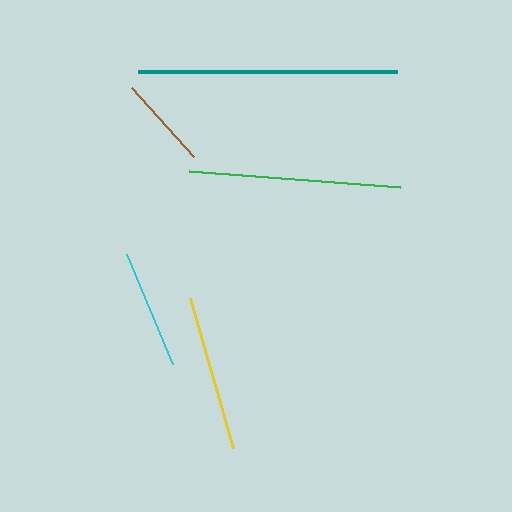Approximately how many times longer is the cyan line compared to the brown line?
The cyan line is approximately 1.3 times the length of the brown line.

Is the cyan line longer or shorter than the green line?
The green line is longer than the cyan line.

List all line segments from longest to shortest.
From longest to shortest: teal, green, yellow, cyan, brown.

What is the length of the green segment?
The green segment is approximately 211 pixels long.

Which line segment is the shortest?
The brown line is the shortest at approximately 93 pixels.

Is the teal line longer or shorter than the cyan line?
The teal line is longer than the cyan line.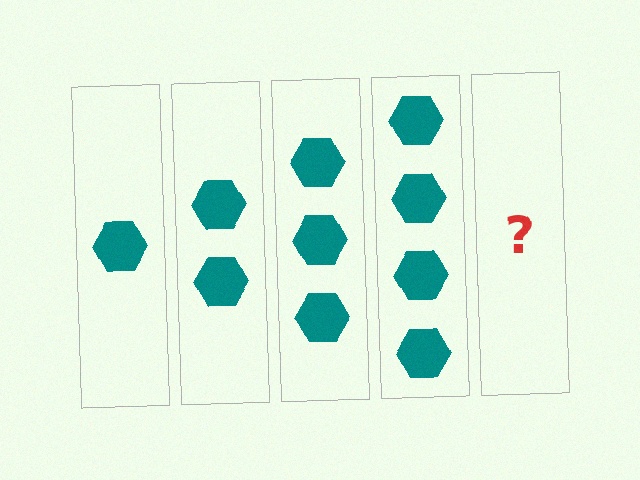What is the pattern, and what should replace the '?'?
The pattern is that each step adds one more hexagon. The '?' should be 5 hexagons.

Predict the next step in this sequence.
The next step is 5 hexagons.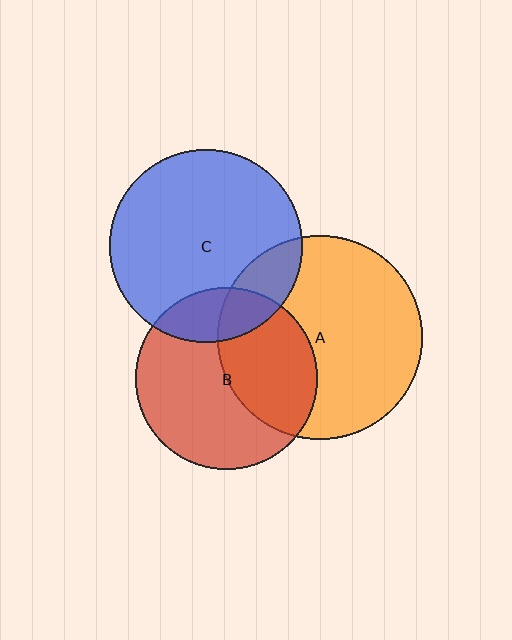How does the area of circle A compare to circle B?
Approximately 1.3 times.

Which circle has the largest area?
Circle A (orange).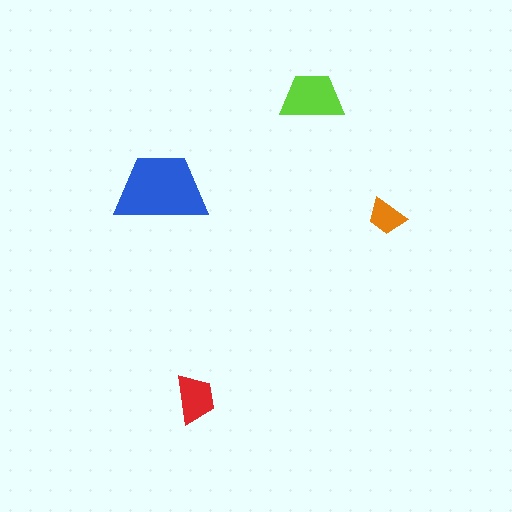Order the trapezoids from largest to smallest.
the blue one, the lime one, the red one, the orange one.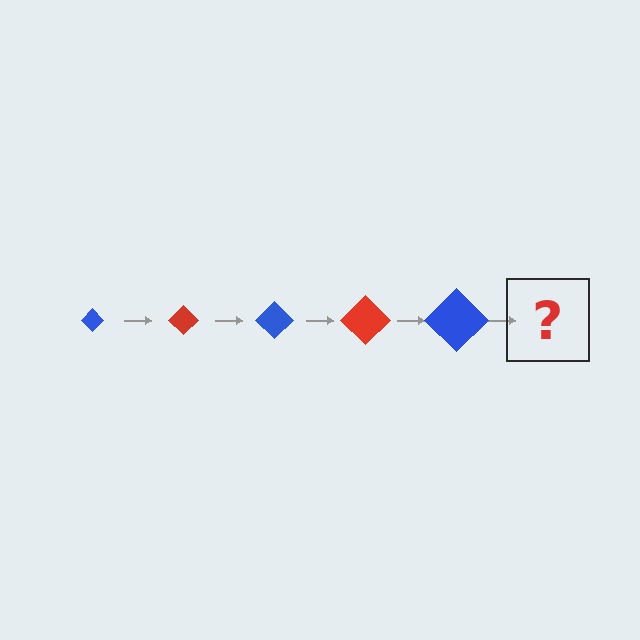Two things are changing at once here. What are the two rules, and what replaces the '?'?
The two rules are that the diamond grows larger each step and the color cycles through blue and red. The '?' should be a red diamond, larger than the previous one.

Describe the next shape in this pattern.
It should be a red diamond, larger than the previous one.